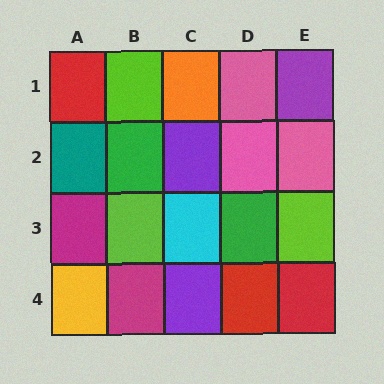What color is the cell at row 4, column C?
Purple.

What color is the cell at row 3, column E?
Lime.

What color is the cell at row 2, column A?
Teal.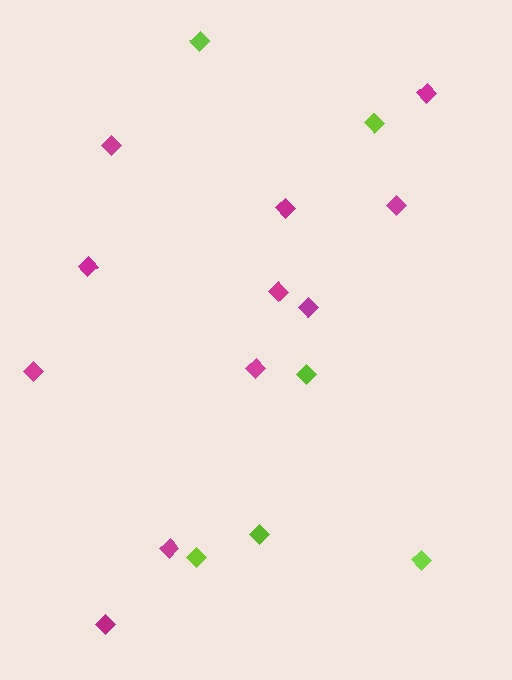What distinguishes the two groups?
There are 2 groups: one group of magenta diamonds (11) and one group of lime diamonds (6).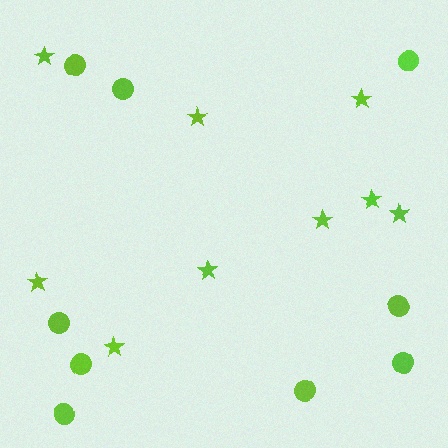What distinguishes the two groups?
There are 2 groups: one group of stars (9) and one group of circles (9).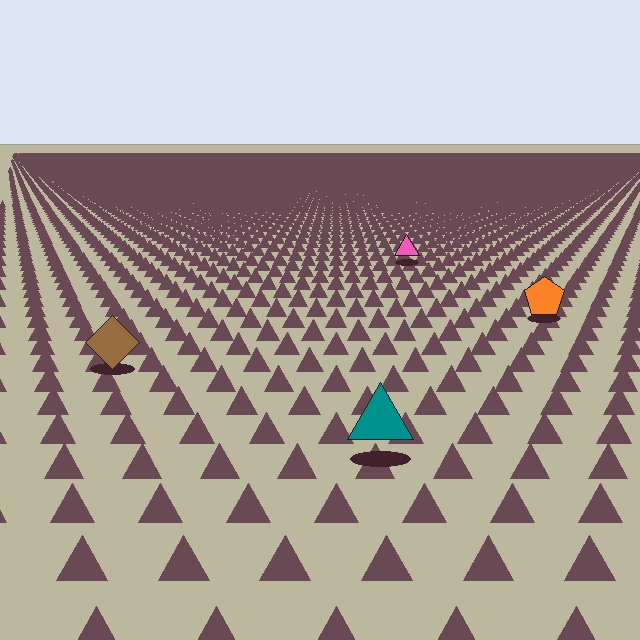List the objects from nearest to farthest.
From nearest to farthest: the teal triangle, the brown diamond, the orange pentagon, the pink triangle.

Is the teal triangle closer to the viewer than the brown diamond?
Yes. The teal triangle is closer — you can tell from the texture gradient: the ground texture is coarser near it.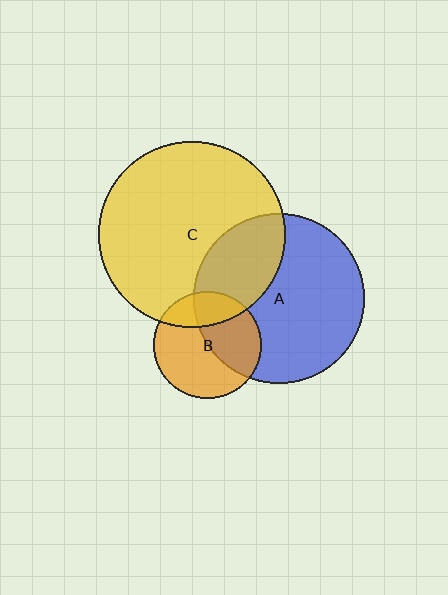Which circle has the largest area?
Circle C (yellow).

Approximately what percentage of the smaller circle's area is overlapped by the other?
Approximately 45%.